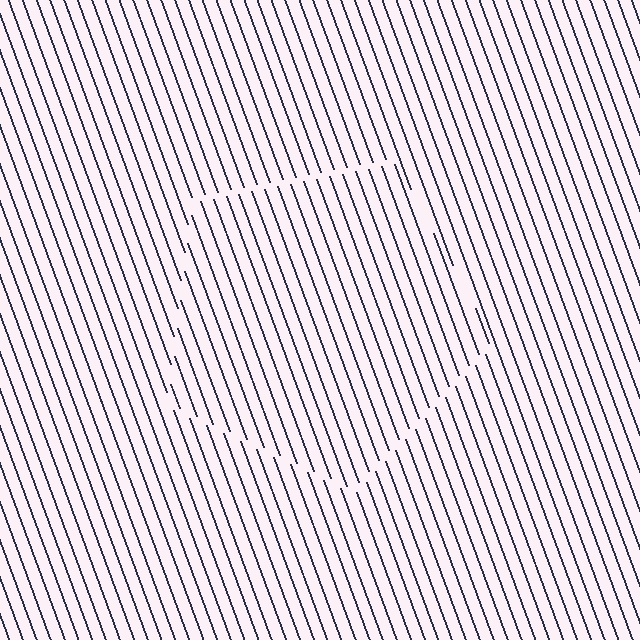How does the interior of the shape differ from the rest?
The interior of the shape contains the same grating, shifted by half a period — the contour is defined by the phase discontinuity where line-ends from the inner and outer gratings abut.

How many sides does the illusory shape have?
5 sides — the line-ends trace a pentagon.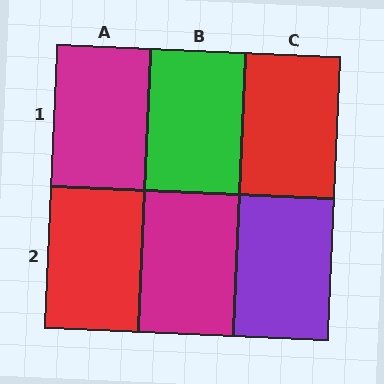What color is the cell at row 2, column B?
Magenta.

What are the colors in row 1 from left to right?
Magenta, green, red.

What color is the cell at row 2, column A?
Red.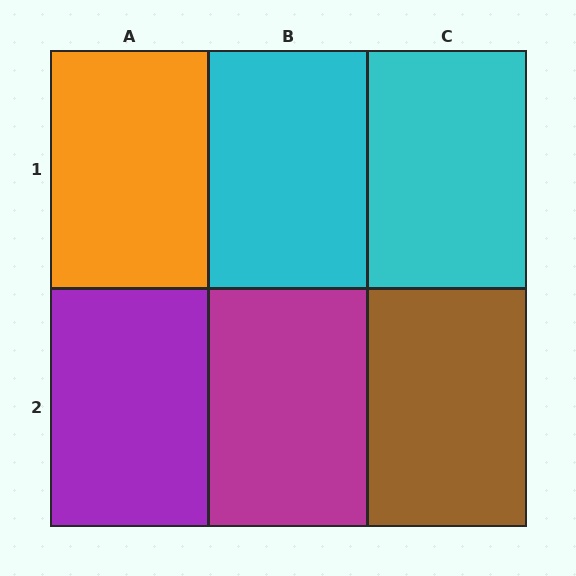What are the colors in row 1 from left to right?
Orange, cyan, cyan.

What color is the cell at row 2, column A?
Purple.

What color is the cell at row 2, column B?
Magenta.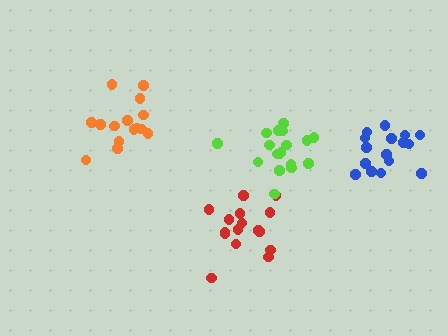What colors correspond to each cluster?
The clusters are colored: red, orange, lime, blue.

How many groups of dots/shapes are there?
There are 4 groups.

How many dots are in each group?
Group 1: 16 dots, Group 2: 16 dots, Group 3: 18 dots, Group 4: 16 dots (66 total).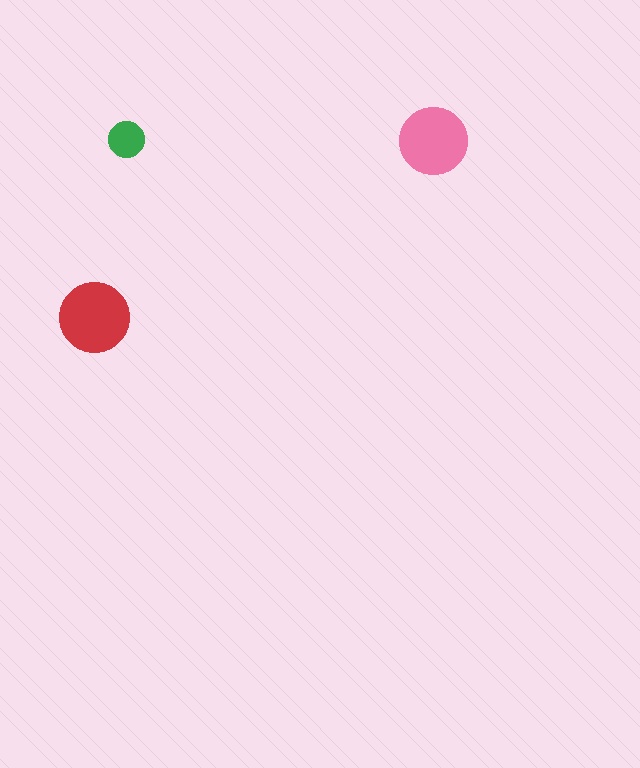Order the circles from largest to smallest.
the red one, the pink one, the green one.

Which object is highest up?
The green circle is topmost.